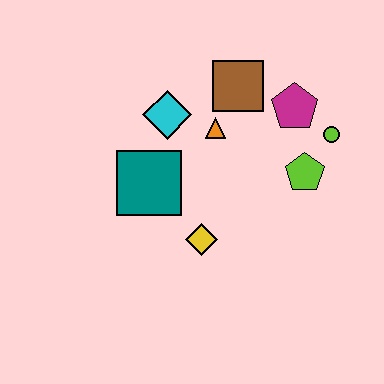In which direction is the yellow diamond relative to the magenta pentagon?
The yellow diamond is below the magenta pentagon.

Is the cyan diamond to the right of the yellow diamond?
No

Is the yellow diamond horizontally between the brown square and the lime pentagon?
No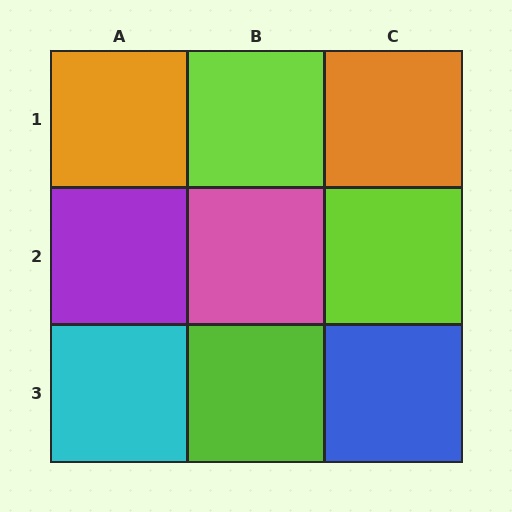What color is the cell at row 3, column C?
Blue.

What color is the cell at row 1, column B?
Lime.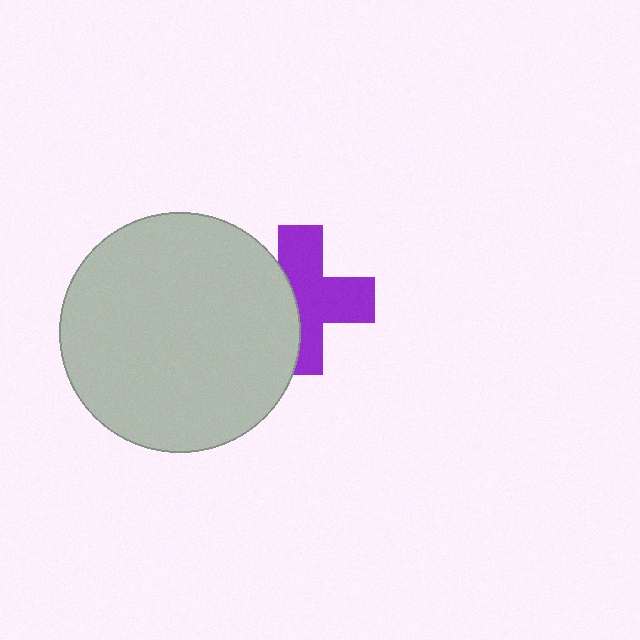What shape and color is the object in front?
The object in front is a light gray circle.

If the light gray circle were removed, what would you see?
You would see the complete purple cross.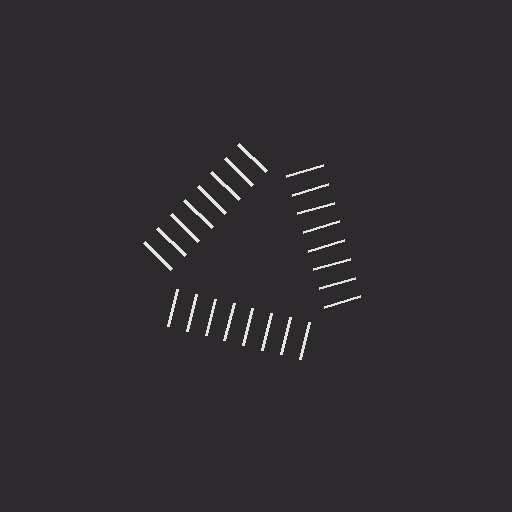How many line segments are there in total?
24 — 8 along each of the 3 edges.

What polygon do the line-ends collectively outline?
An illusory triangle — the line segments terminate on its edges but no continuous stroke is drawn.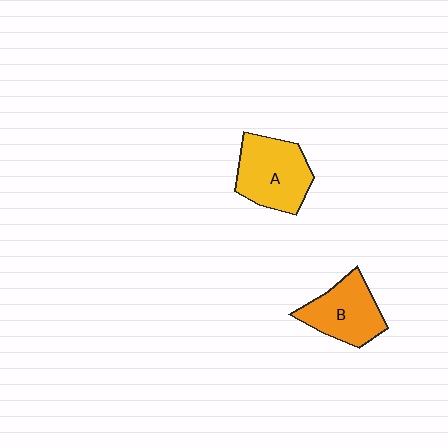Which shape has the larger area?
Shape A (yellow).